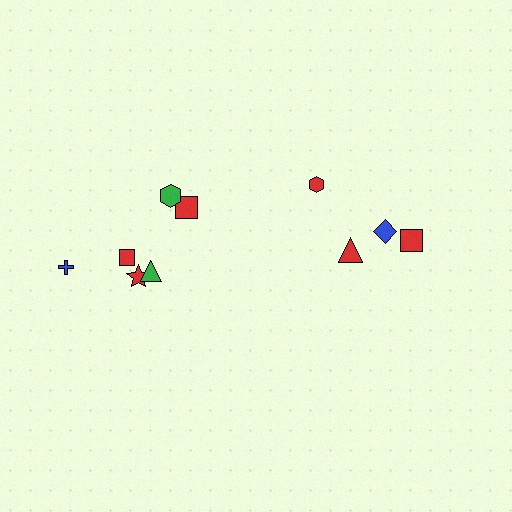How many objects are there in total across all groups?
There are 10 objects.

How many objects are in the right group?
There are 4 objects.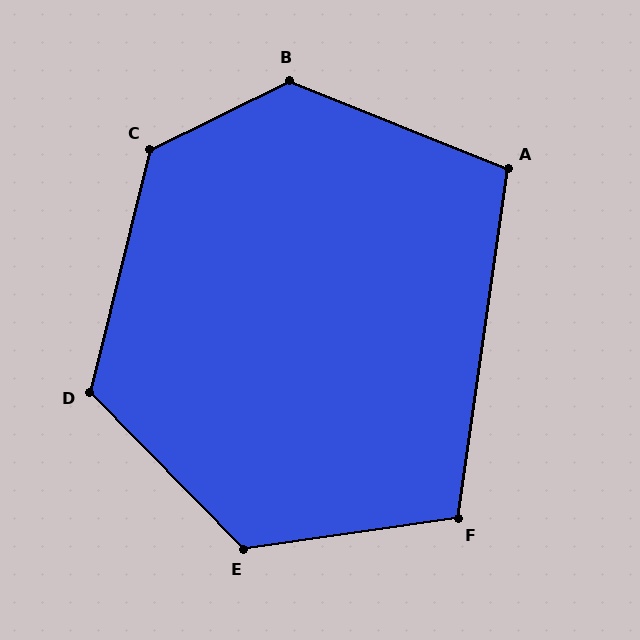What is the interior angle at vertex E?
Approximately 126 degrees (obtuse).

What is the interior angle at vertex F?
Approximately 106 degrees (obtuse).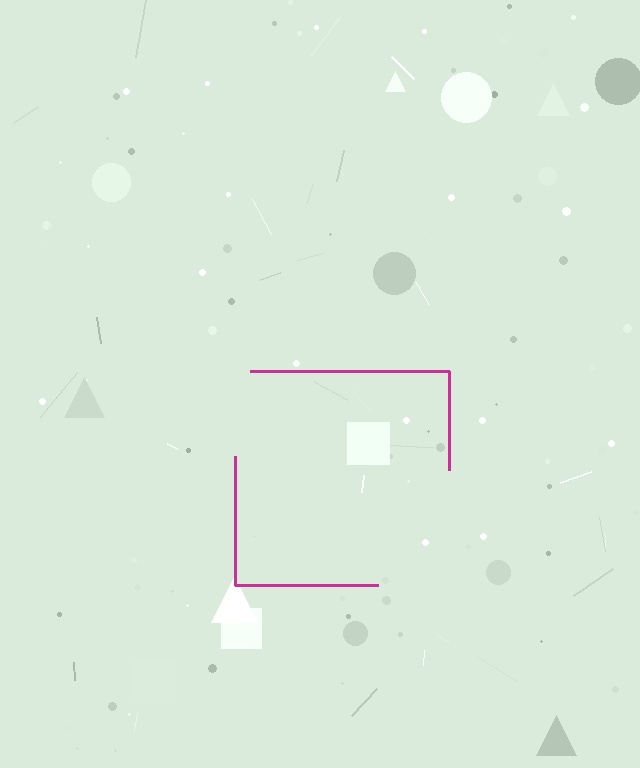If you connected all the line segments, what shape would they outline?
They would outline a square.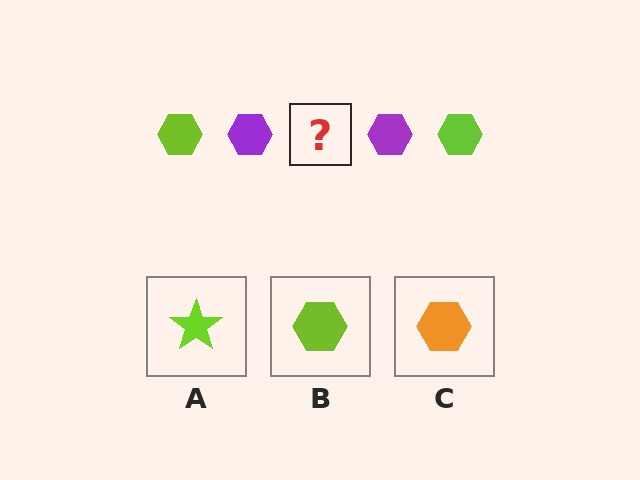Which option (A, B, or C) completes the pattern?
B.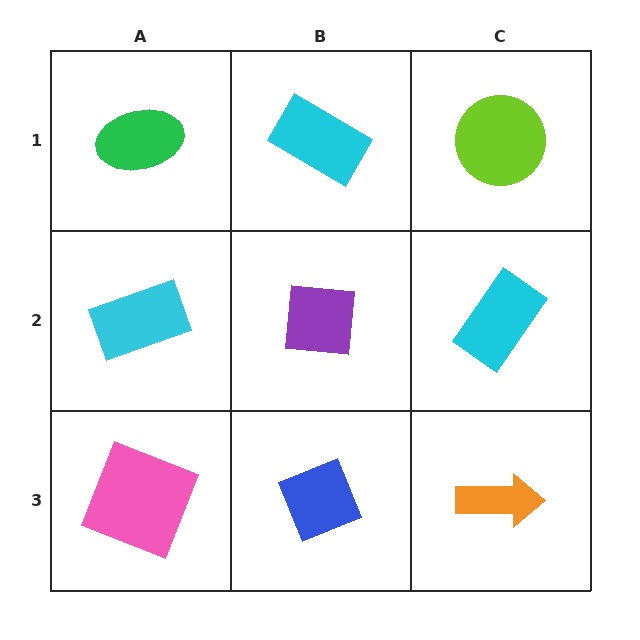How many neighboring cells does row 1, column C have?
2.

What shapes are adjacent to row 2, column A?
A green ellipse (row 1, column A), a pink square (row 3, column A), a purple square (row 2, column B).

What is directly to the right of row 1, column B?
A lime circle.